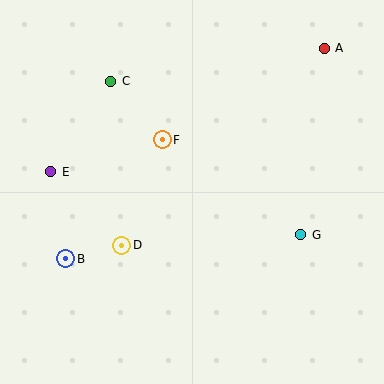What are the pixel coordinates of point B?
Point B is at (66, 259).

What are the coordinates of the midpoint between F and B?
The midpoint between F and B is at (114, 199).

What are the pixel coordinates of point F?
Point F is at (162, 140).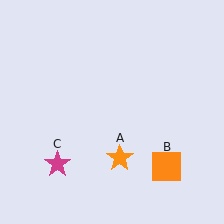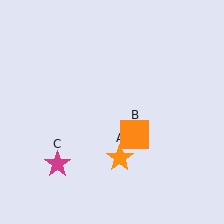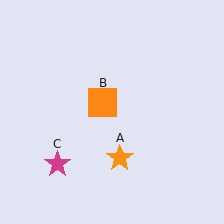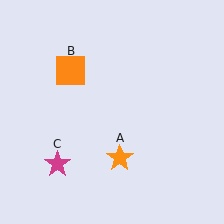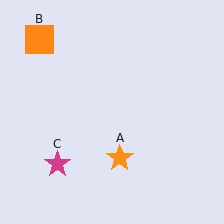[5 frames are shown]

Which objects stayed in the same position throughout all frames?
Orange star (object A) and magenta star (object C) remained stationary.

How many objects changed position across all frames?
1 object changed position: orange square (object B).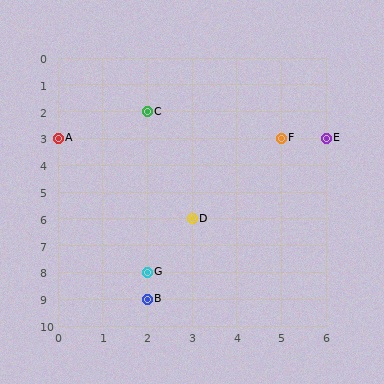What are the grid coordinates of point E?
Point E is at grid coordinates (6, 3).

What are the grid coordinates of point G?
Point G is at grid coordinates (2, 8).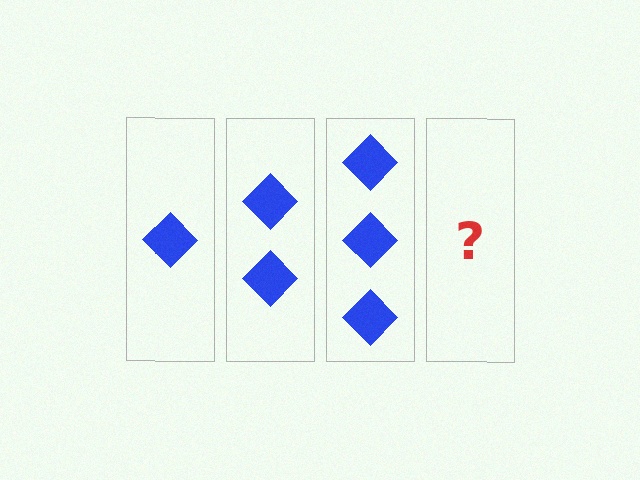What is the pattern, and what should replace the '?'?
The pattern is that each step adds one more diamond. The '?' should be 4 diamonds.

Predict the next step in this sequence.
The next step is 4 diamonds.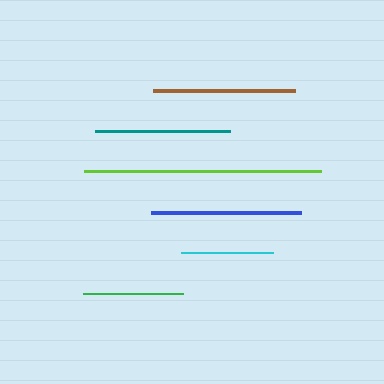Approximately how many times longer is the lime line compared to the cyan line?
The lime line is approximately 2.6 times the length of the cyan line.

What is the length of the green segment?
The green segment is approximately 101 pixels long.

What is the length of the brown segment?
The brown segment is approximately 142 pixels long.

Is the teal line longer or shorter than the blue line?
The blue line is longer than the teal line.